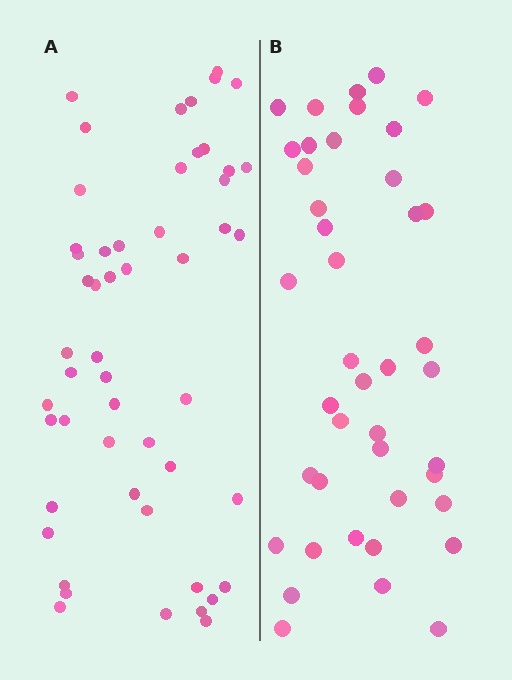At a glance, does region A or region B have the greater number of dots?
Region A (the left region) has more dots.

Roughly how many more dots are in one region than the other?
Region A has roughly 10 or so more dots than region B.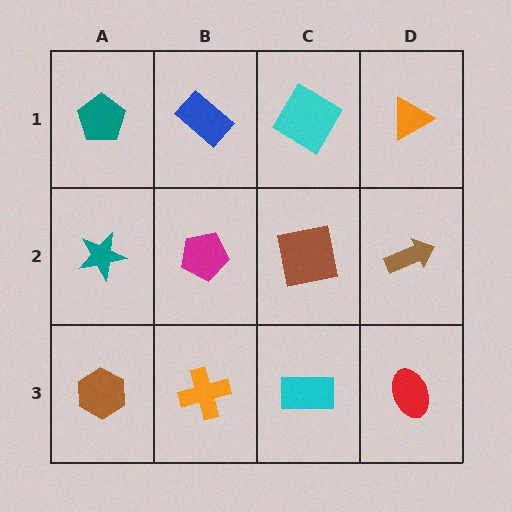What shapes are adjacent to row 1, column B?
A magenta pentagon (row 2, column B), a teal pentagon (row 1, column A), a cyan diamond (row 1, column C).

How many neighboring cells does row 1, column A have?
2.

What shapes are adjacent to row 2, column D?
An orange triangle (row 1, column D), a red ellipse (row 3, column D), a brown square (row 2, column C).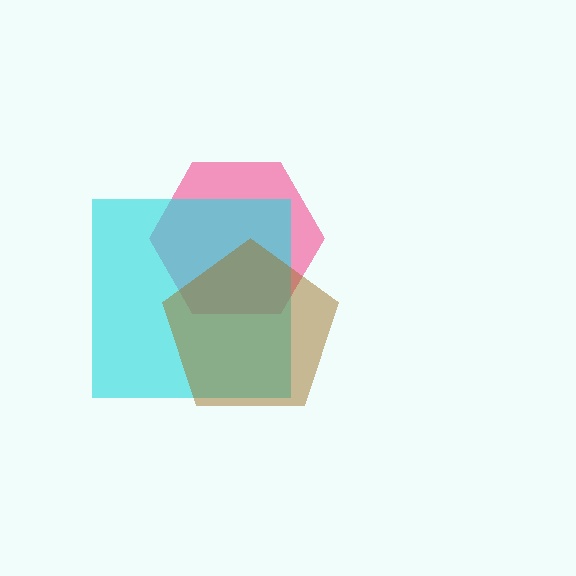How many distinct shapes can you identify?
There are 3 distinct shapes: a pink hexagon, a cyan square, a brown pentagon.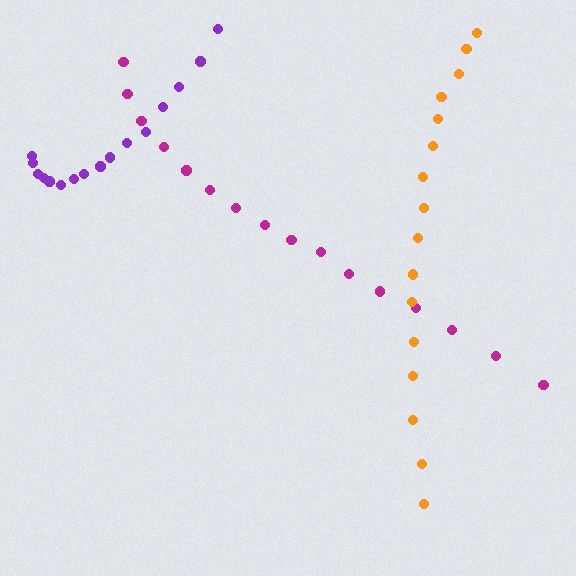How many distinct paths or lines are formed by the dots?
There are 3 distinct paths.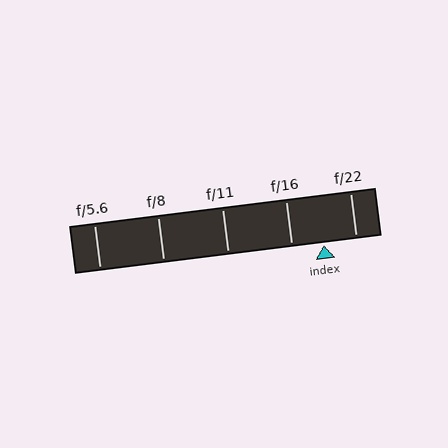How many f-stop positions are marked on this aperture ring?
There are 5 f-stop positions marked.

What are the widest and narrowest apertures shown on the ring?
The widest aperture shown is f/5.6 and the narrowest is f/22.